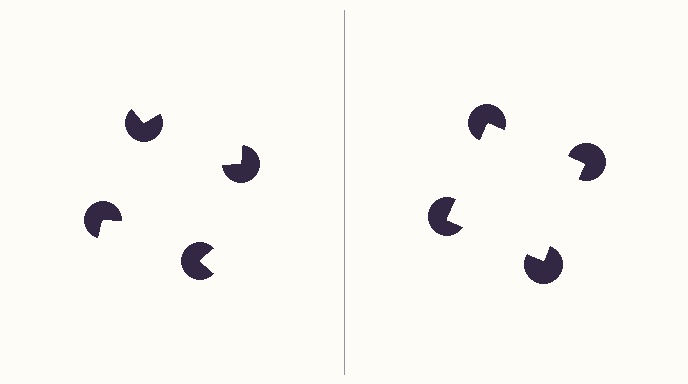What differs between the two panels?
The pac-man discs are positioned identically on both sides; only the wedge orientations differ. On the right they align to a square; on the left they are misaligned.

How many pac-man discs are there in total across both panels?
8 — 4 on each side.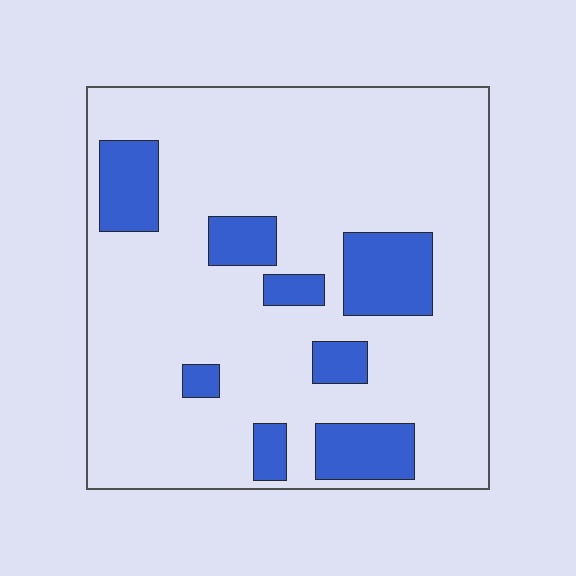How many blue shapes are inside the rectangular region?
8.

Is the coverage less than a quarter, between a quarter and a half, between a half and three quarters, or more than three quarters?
Less than a quarter.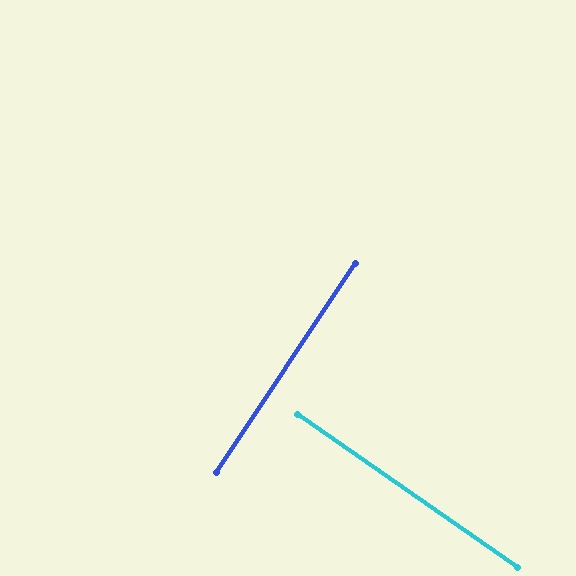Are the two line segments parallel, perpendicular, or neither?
Perpendicular — they meet at approximately 89°.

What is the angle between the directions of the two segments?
Approximately 89 degrees.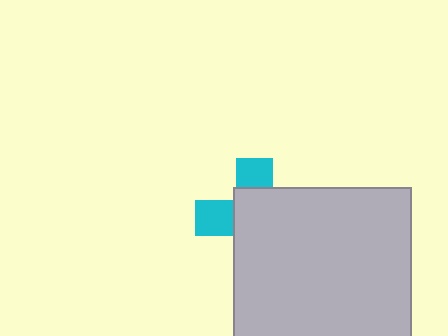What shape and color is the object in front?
The object in front is a light gray square.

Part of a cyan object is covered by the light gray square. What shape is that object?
It is a cross.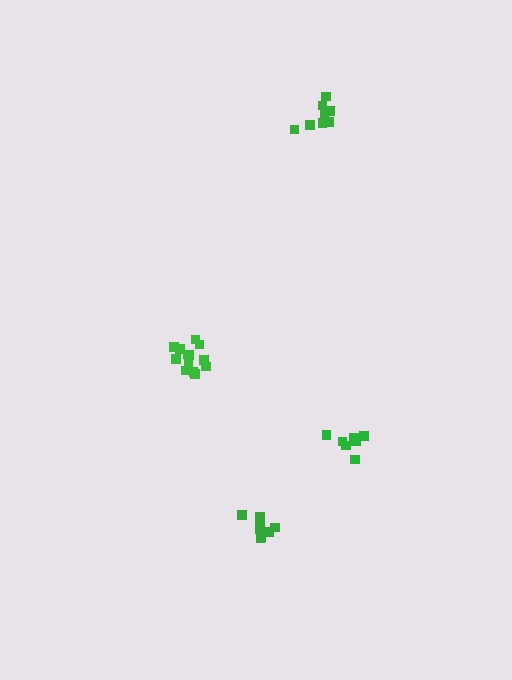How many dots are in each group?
Group 1: 8 dots, Group 2: 13 dots, Group 3: 7 dots, Group 4: 8 dots (36 total).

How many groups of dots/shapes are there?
There are 4 groups.